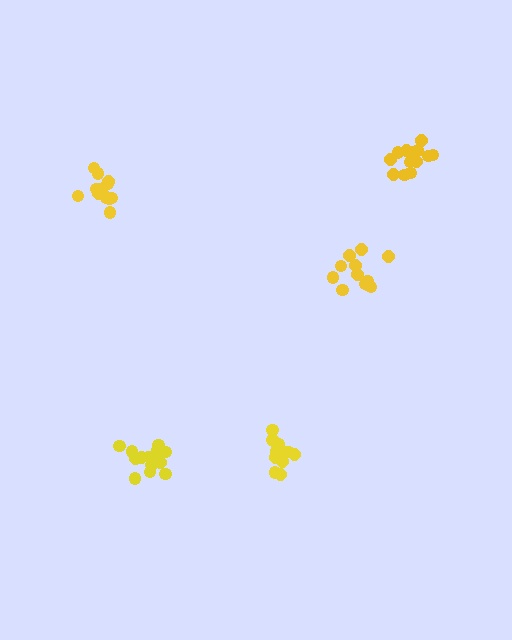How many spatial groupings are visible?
There are 5 spatial groupings.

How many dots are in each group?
Group 1: 13 dots, Group 2: 13 dots, Group 3: 14 dots, Group 4: 14 dots, Group 5: 12 dots (66 total).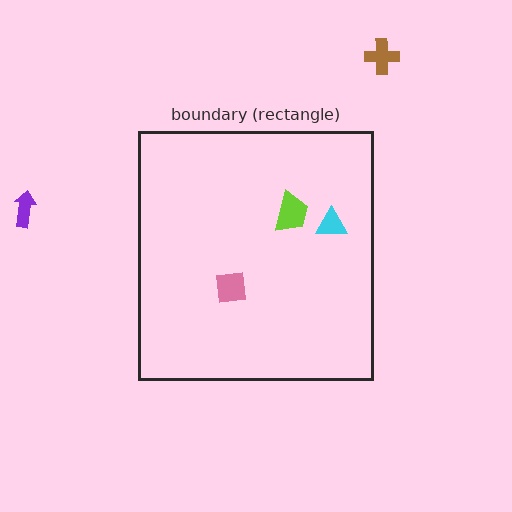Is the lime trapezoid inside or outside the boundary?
Inside.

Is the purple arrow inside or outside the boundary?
Outside.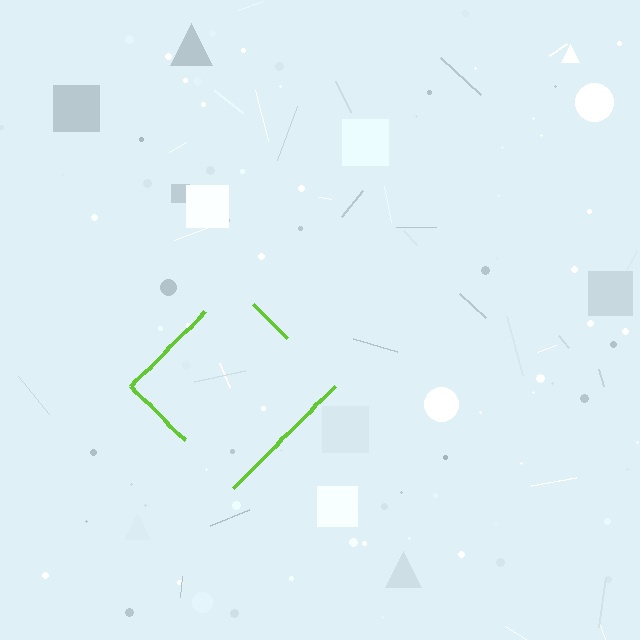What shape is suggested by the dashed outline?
The dashed outline suggests a diamond.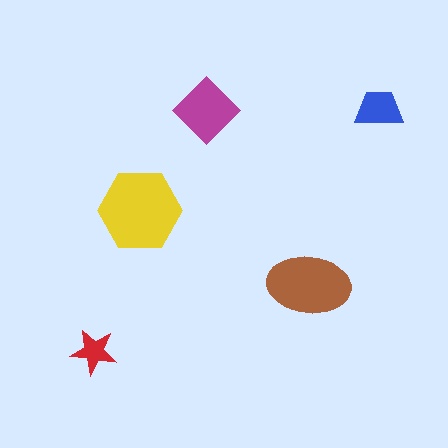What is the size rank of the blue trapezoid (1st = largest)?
4th.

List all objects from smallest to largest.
The red star, the blue trapezoid, the magenta diamond, the brown ellipse, the yellow hexagon.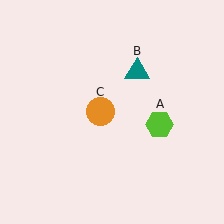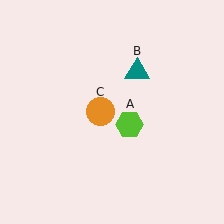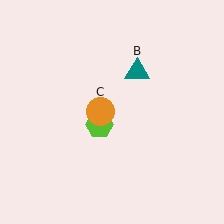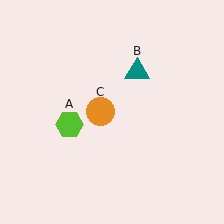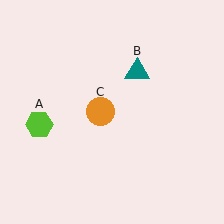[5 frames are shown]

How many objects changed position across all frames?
1 object changed position: lime hexagon (object A).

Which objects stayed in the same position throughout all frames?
Teal triangle (object B) and orange circle (object C) remained stationary.